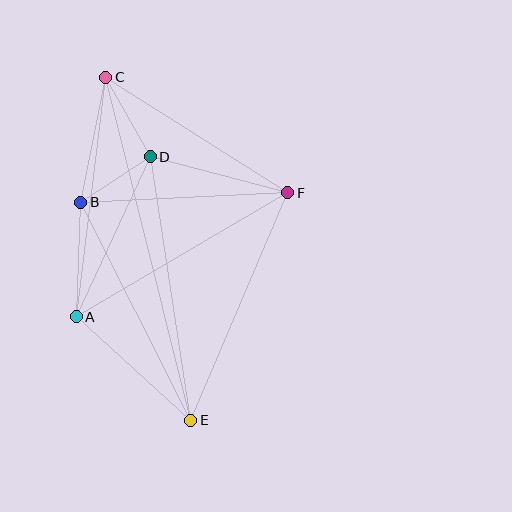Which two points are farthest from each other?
Points C and E are farthest from each other.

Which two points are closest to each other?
Points B and D are closest to each other.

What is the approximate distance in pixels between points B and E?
The distance between B and E is approximately 244 pixels.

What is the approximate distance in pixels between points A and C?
The distance between A and C is approximately 241 pixels.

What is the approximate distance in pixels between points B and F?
The distance between B and F is approximately 207 pixels.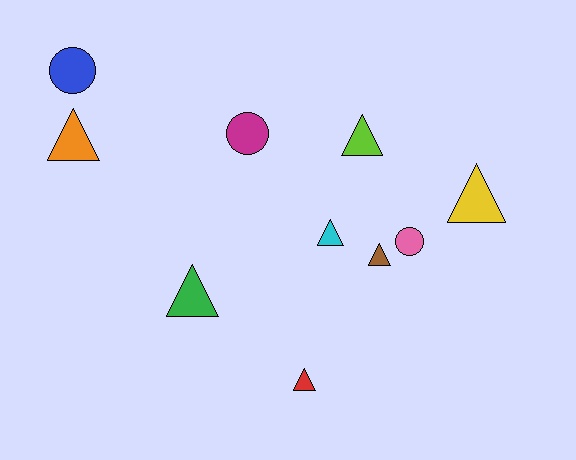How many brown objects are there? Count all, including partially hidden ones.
There is 1 brown object.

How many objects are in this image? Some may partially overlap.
There are 10 objects.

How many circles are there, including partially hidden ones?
There are 3 circles.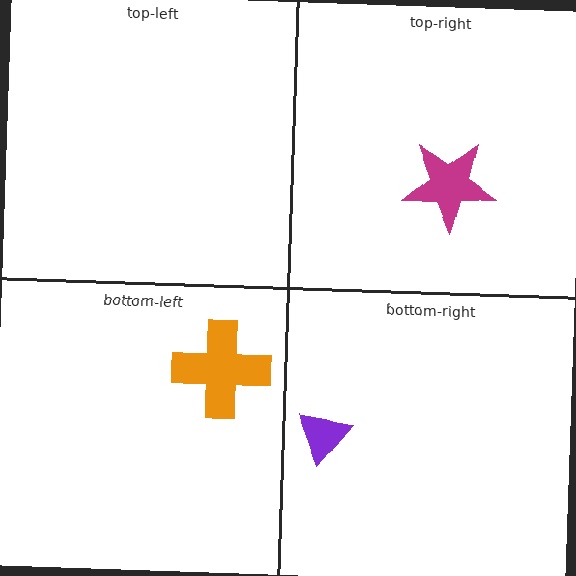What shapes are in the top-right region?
The magenta star.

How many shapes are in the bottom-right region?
1.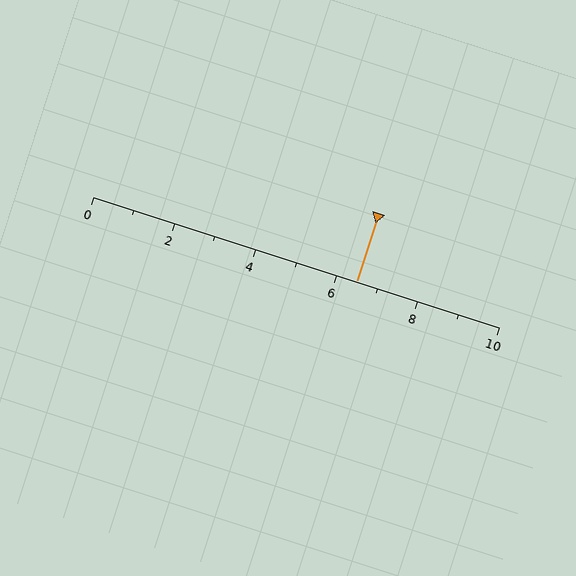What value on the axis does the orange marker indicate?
The marker indicates approximately 6.5.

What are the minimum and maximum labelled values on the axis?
The axis runs from 0 to 10.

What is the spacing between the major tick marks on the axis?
The major ticks are spaced 2 apart.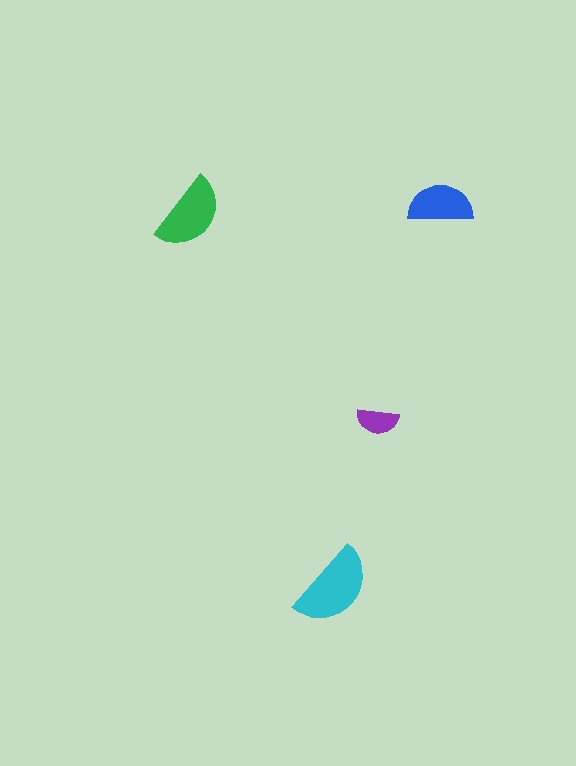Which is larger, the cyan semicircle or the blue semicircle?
The cyan one.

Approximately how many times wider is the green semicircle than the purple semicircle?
About 2 times wider.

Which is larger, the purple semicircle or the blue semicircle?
The blue one.